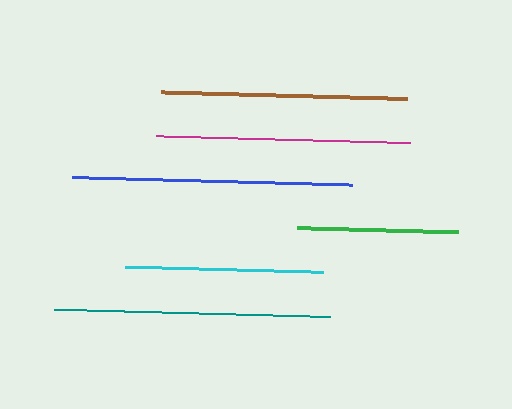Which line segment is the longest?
The blue line is the longest at approximately 280 pixels.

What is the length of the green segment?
The green segment is approximately 161 pixels long.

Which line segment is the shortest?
The green line is the shortest at approximately 161 pixels.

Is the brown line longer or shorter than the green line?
The brown line is longer than the green line.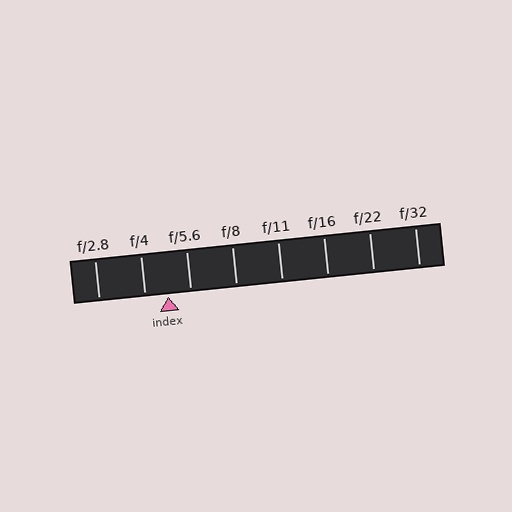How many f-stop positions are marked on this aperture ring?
There are 8 f-stop positions marked.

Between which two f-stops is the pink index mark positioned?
The index mark is between f/4 and f/5.6.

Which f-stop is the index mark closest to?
The index mark is closest to f/5.6.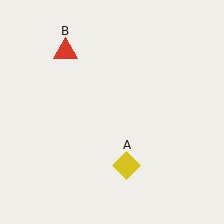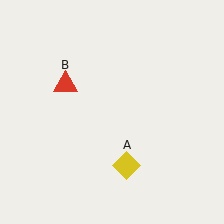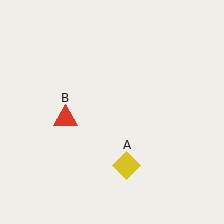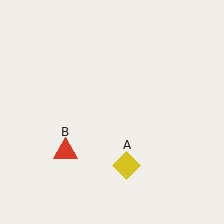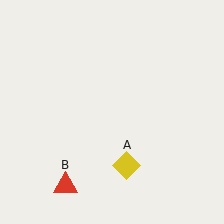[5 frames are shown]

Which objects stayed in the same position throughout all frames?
Yellow diamond (object A) remained stationary.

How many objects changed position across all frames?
1 object changed position: red triangle (object B).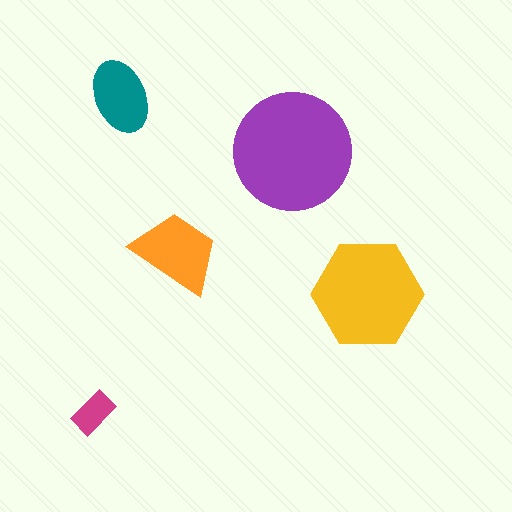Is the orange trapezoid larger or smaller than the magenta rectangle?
Larger.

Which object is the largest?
The purple circle.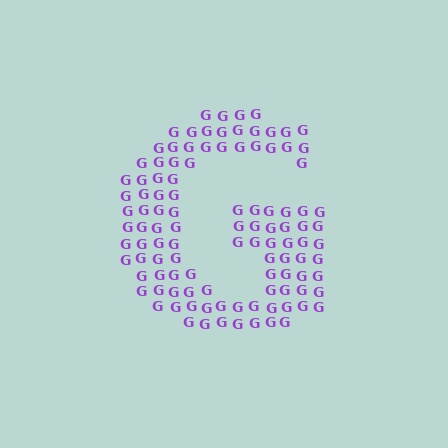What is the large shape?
The large shape is the letter G.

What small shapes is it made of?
It is made of small letter G's.